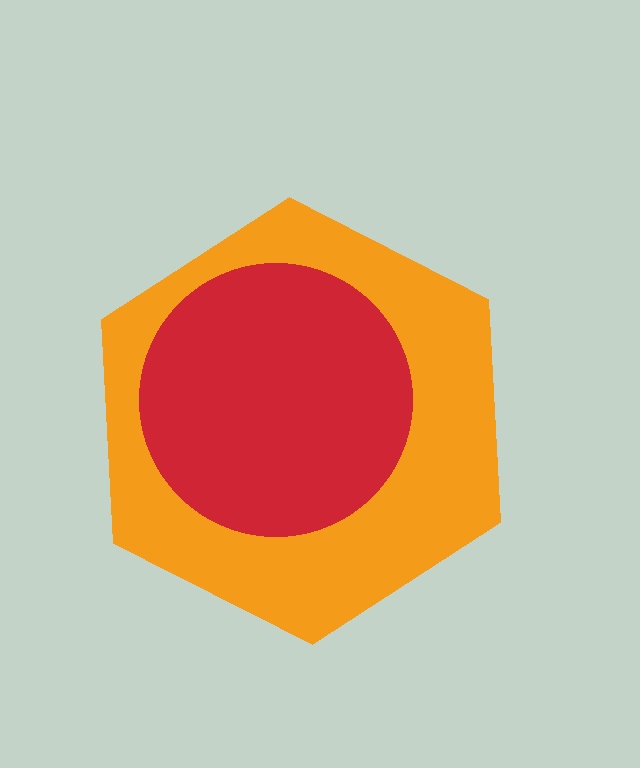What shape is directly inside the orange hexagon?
The red circle.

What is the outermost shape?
The orange hexagon.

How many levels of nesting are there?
2.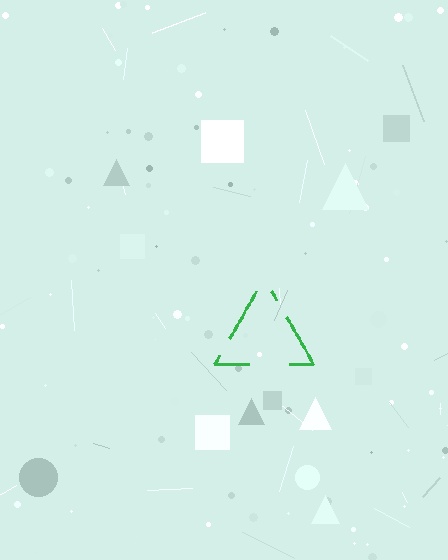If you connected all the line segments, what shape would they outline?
They would outline a triangle.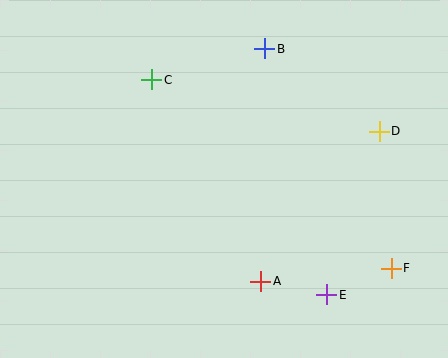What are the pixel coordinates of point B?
Point B is at (265, 49).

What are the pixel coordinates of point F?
Point F is at (391, 268).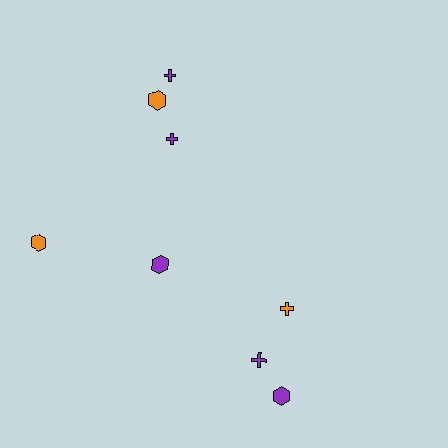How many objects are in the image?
There are 8 objects.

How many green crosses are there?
There are no green crosses.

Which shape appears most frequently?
Cross, with 4 objects.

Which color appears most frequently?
Purple, with 5 objects.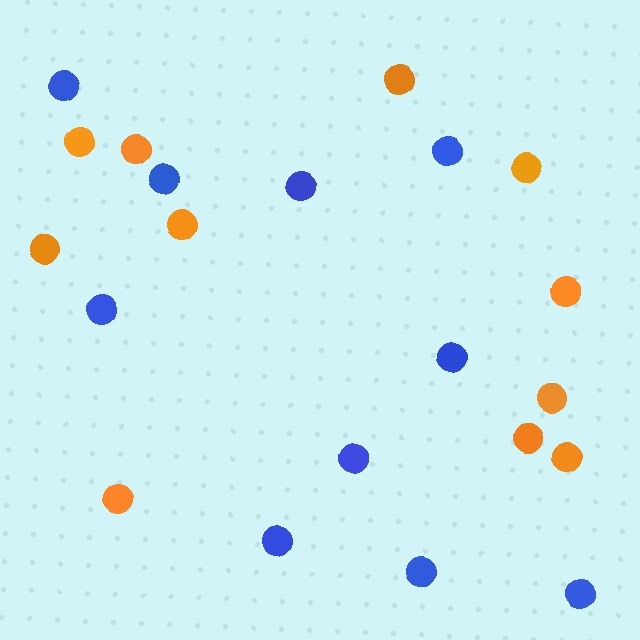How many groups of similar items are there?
There are 2 groups: one group of blue circles (10) and one group of orange circles (11).